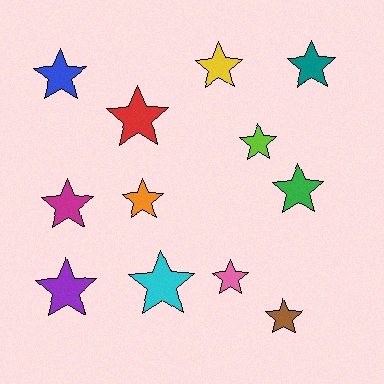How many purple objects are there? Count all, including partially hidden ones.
There is 1 purple object.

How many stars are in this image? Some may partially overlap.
There are 12 stars.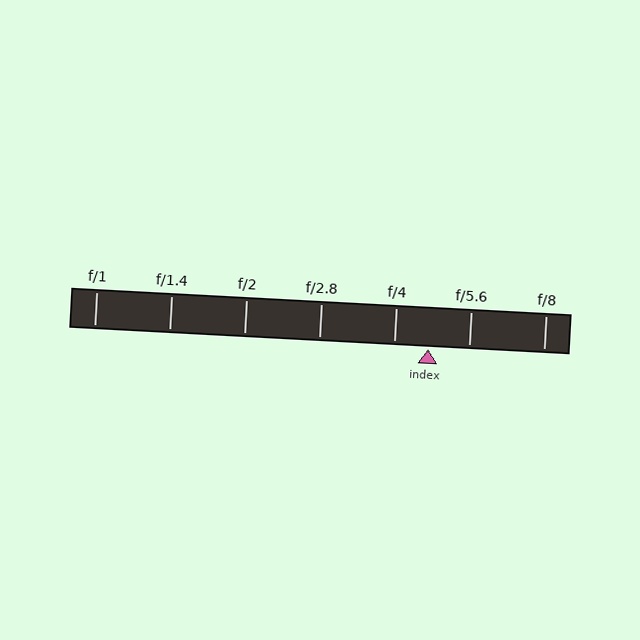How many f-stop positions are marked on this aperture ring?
There are 7 f-stop positions marked.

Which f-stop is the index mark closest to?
The index mark is closest to f/4.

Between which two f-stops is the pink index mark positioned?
The index mark is between f/4 and f/5.6.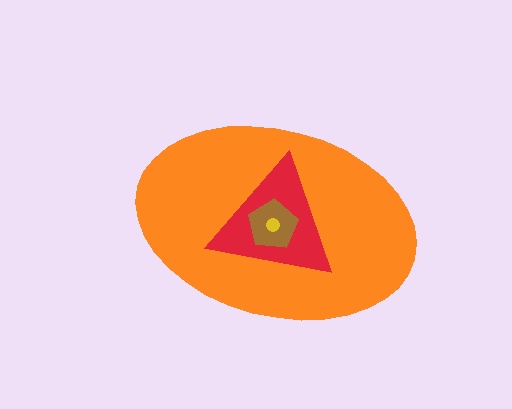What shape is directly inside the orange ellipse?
The red triangle.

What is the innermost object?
The yellow circle.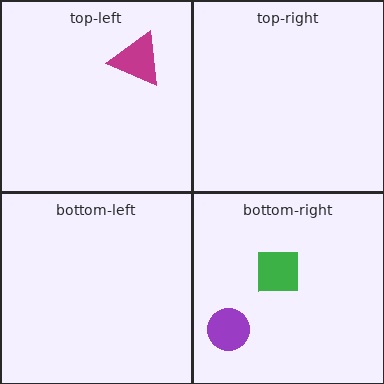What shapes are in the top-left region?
The magenta triangle.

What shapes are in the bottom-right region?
The green square, the purple circle.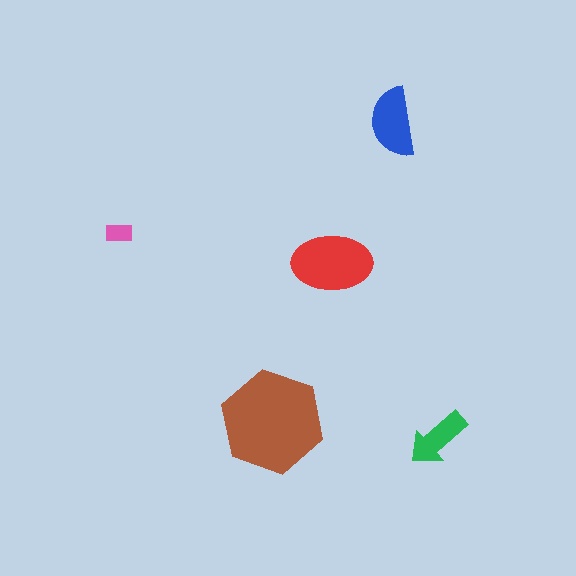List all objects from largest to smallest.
The brown hexagon, the red ellipse, the blue semicircle, the green arrow, the pink rectangle.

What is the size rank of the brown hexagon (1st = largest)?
1st.